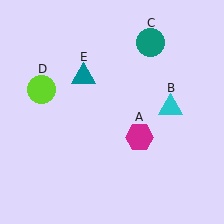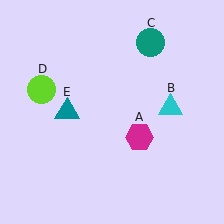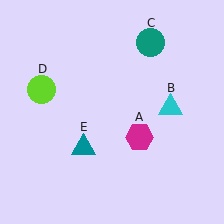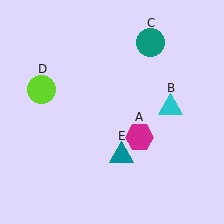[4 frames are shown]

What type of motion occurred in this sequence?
The teal triangle (object E) rotated counterclockwise around the center of the scene.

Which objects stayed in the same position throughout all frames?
Magenta hexagon (object A) and cyan triangle (object B) and teal circle (object C) and lime circle (object D) remained stationary.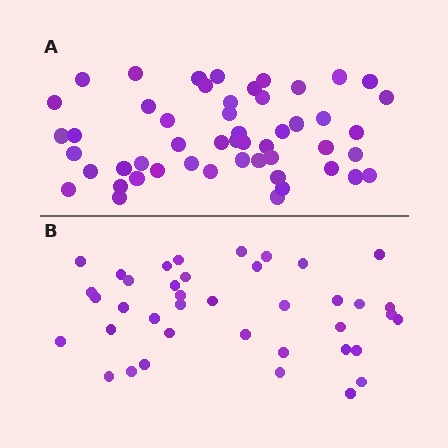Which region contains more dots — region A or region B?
Region A (the top region) has more dots.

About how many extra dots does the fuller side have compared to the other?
Region A has roughly 12 or so more dots than region B.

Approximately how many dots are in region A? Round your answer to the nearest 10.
About 50 dots. (The exact count is 51, which rounds to 50.)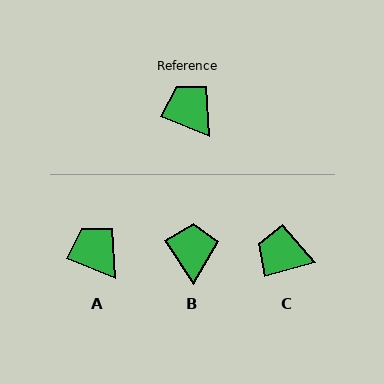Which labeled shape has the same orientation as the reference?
A.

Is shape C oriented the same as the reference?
No, it is off by about 38 degrees.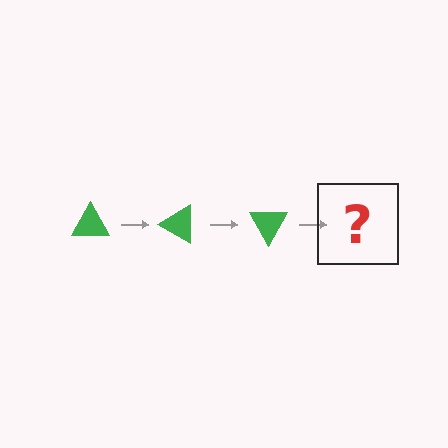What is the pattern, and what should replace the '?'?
The pattern is that the triangle rotates 30 degrees each step. The '?' should be a green triangle rotated 90 degrees.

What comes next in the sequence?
The next element should be a green triangle rotated 90 degrees.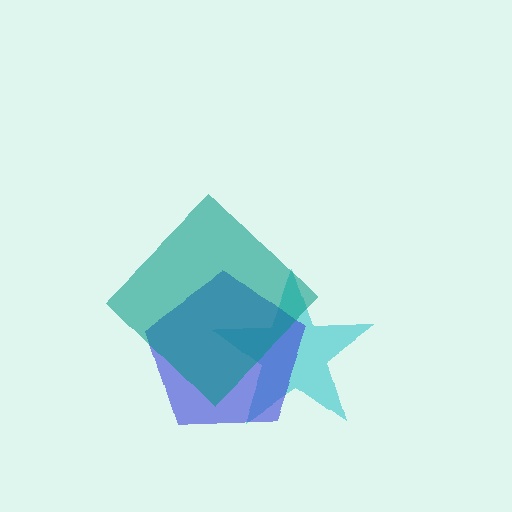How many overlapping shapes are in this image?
There are 3 overlapping shapes in the image.